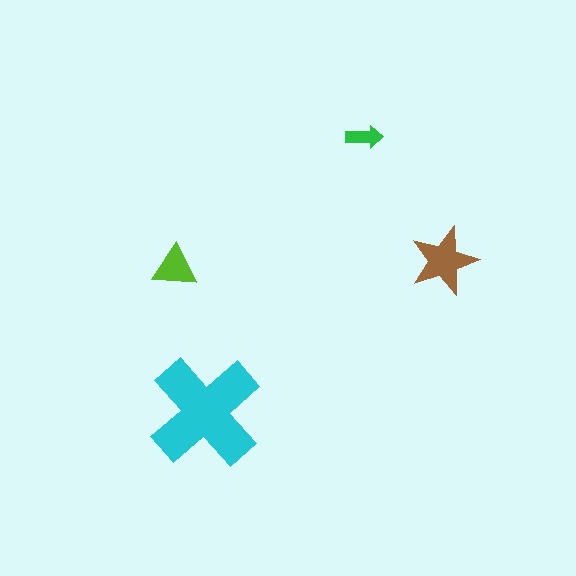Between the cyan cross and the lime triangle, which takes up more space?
The cyan cross.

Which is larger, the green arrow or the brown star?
The brown star.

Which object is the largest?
The cyan cross.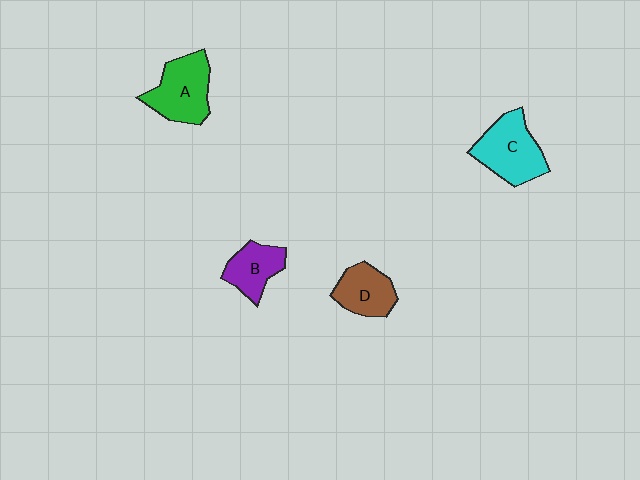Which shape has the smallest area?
Shape B (purple).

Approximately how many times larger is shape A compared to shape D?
Approximately 1.3 times.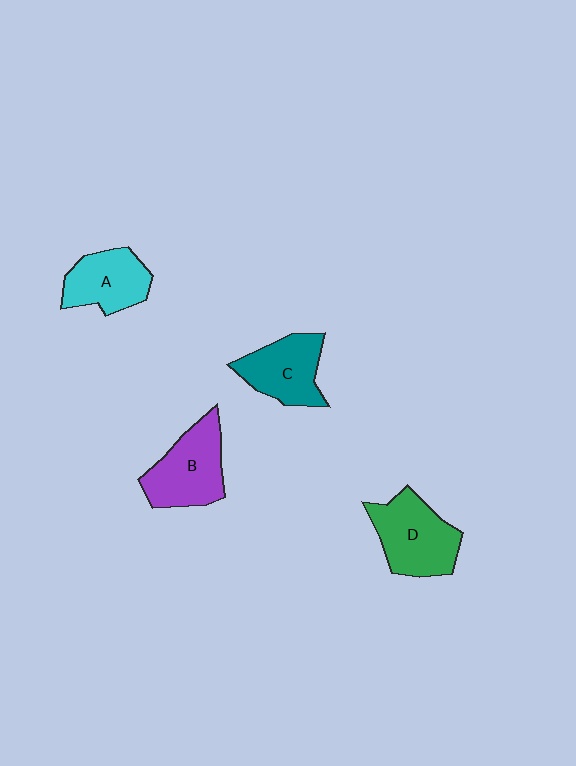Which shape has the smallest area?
Shape A (cyan).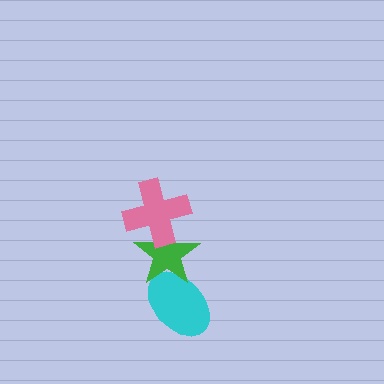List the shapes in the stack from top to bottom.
From top to bottom: the pink cross, the green star, the cyan ellipse.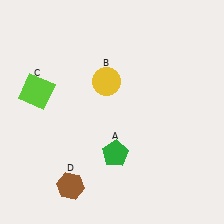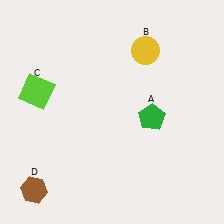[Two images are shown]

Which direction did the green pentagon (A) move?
The green pentagon (A) moved right.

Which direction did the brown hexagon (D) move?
The brown hexagon (D) moved left.